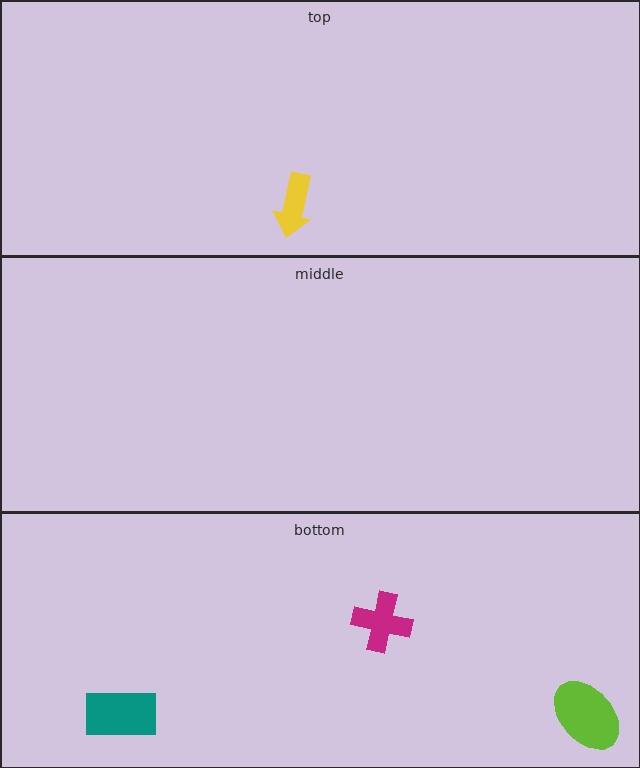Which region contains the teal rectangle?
The bottom region.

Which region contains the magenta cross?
The bottom region.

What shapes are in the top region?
The yellow arrow.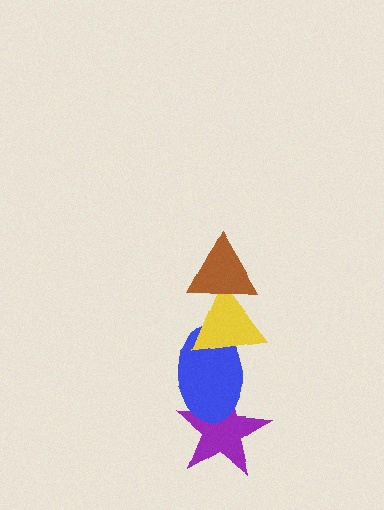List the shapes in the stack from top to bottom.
From top to bottom: the brown triangle, the yellow triangle, the blue ellipse, the purple star.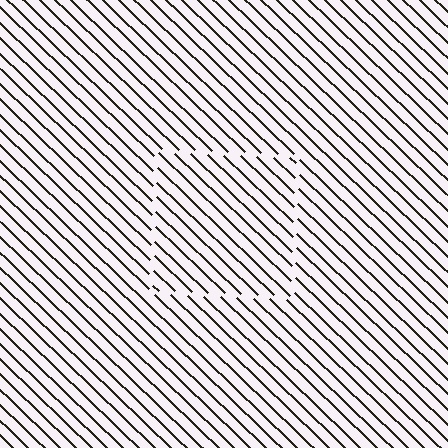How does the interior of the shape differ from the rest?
The interior of the shape contains the same grating, shifted by half a period — the contour is defined by the phase discontinuity where line-ends from the inner and outer gratings abut.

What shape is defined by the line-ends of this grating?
An illusory square. The interior of the shape contains the same grating, shifted by half a period — the contour is defined by the phase discontinuity where line-ends from the inner and outer gratings abut.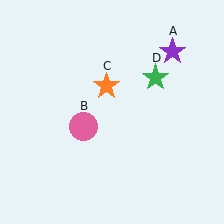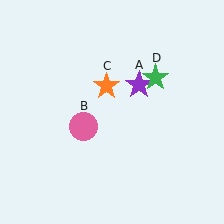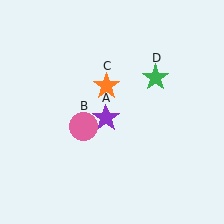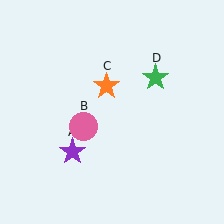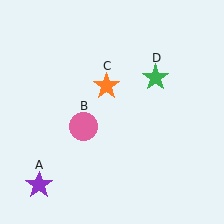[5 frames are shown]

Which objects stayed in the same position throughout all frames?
Pink circle (object B) and orange star (object C) and green star (object D) remained stationary.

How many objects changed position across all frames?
1 object changed position: purple star (object A).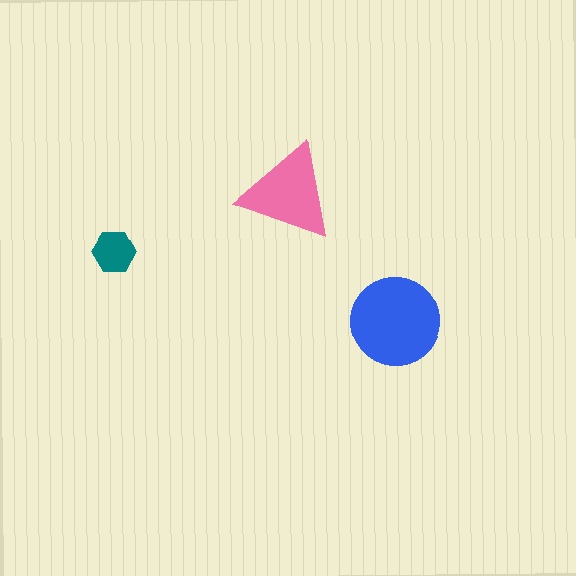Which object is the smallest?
The teal hexagon.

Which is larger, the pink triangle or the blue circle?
The blue circle.